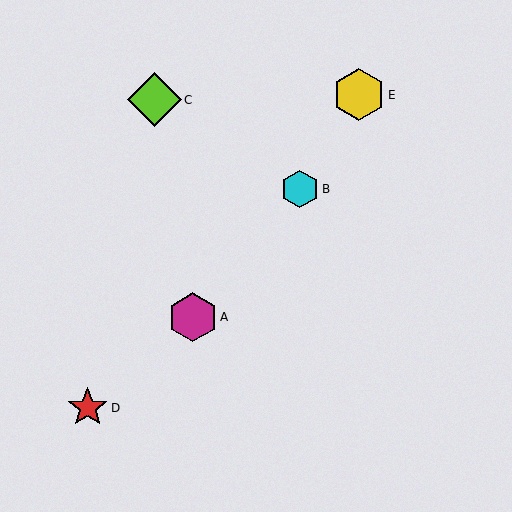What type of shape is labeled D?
Shape D is a red star.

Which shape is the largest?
The lime diamond (labeled C) is the largest.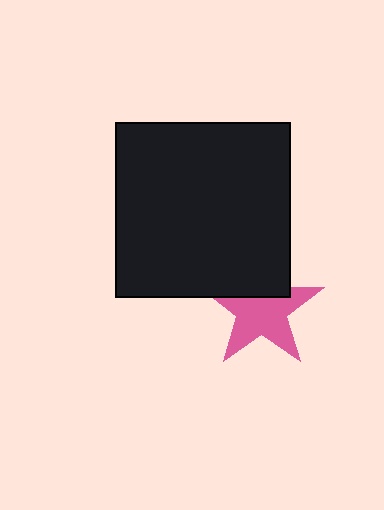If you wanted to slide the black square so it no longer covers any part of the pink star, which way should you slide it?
Slide it up — that is the most direct way to separate the two shapes.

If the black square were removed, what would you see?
You would see the complete pink star.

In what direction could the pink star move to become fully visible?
The pink star could move down. That would shift it out from behind the black square entirely.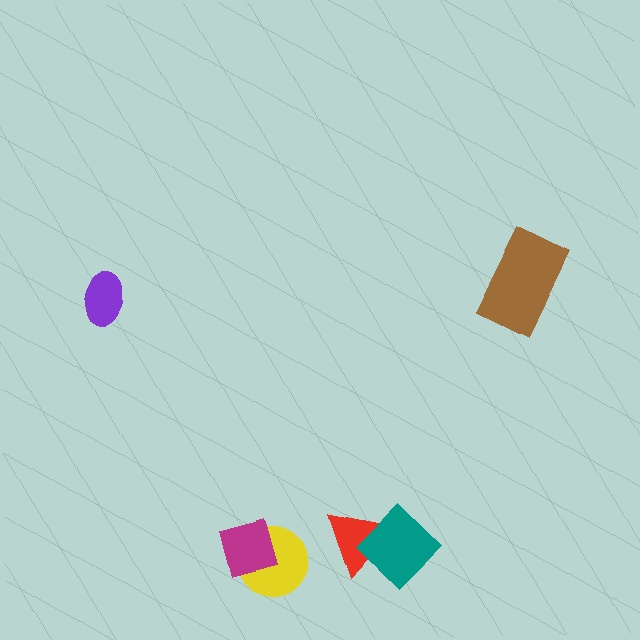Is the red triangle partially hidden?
Yes, it is partially covered by another shape.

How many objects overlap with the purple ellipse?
0 objects overlap with the purple ellipse.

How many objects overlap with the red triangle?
1 object overlaps with the red triangle.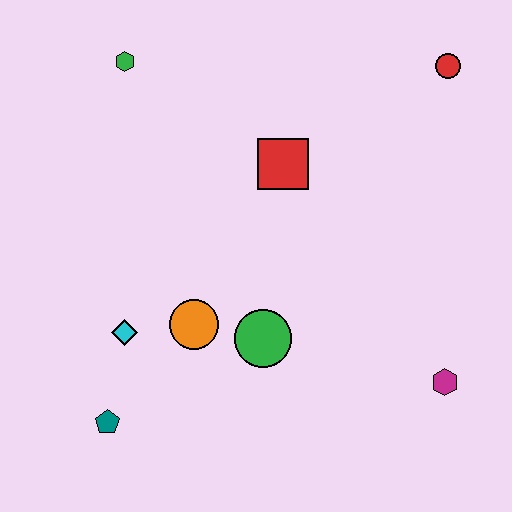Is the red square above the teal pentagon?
Yes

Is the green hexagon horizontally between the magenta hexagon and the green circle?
No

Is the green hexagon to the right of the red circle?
No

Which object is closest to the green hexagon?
The red square is closest to the green hexagon.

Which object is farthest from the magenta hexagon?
The green hexagon is farthest from the magenta hexagon.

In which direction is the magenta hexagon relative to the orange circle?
The magenta hexagon is to the right of the orange circle.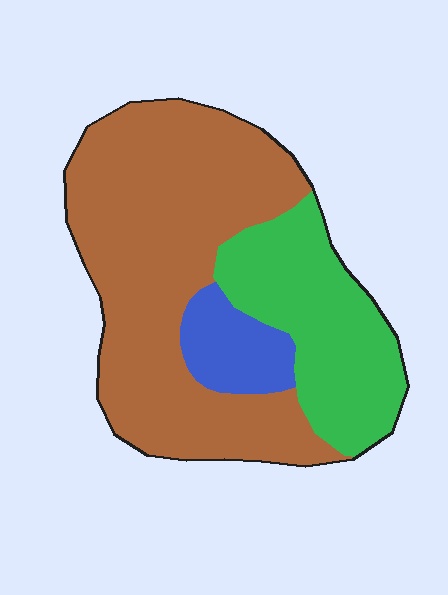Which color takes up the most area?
Brown, at roughly 60%.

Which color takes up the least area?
Blue, at roughly 10%.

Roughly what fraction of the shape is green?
Green covers around 30% of the shape.